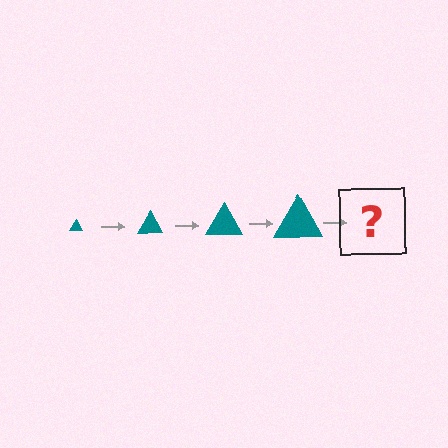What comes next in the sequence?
The next element should be a teal triangle, larger than the previous one.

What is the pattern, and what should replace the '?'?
The pattern is that the triangle gets progressively larger each step. The '?' should be a teal triangle, larger than the previous one.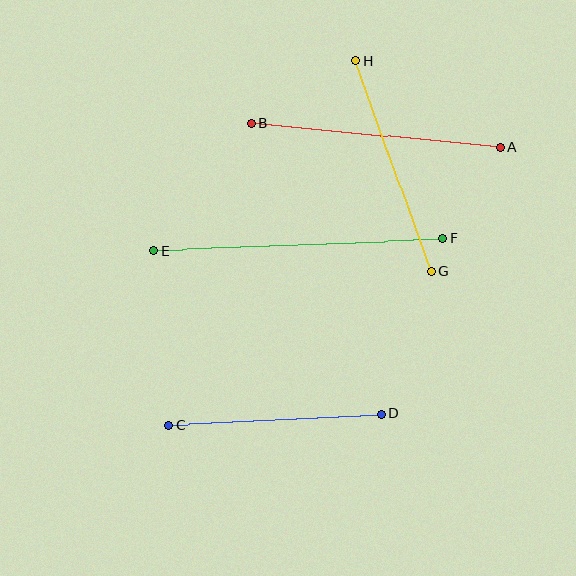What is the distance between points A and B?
The distance is approximately 250 pixels.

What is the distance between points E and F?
The distance is approximately 289 pixels.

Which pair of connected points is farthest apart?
Points E and F are farthest apart.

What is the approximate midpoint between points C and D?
The midpoint is at approximately (275, 419) pixels.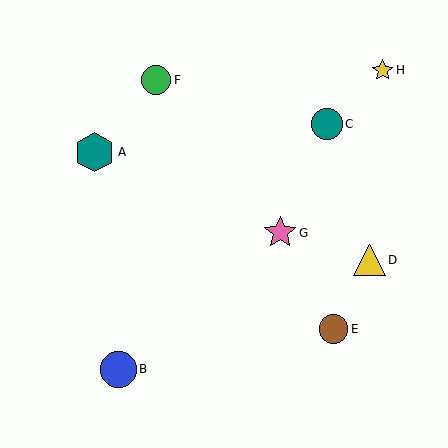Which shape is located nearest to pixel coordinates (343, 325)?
The brown circle (labeled E) at (334, 329) is nearest to that location.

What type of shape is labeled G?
Shape G is a pink star.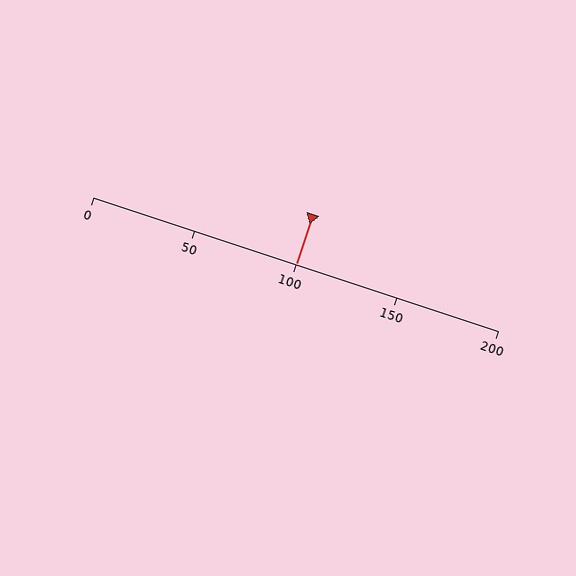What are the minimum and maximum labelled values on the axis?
The axis runs from 0 to 200.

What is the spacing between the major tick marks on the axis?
The major ticks are spaced 50 apart.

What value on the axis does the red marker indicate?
The marker indicates approximately 100.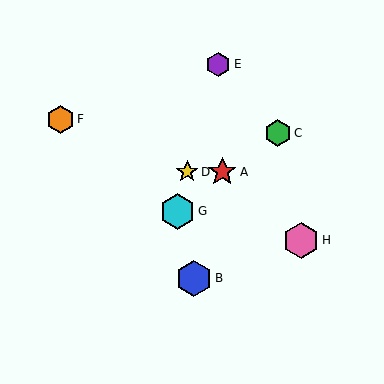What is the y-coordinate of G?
Object G is at y≈211.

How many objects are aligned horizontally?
2 objects (A, D) are aligned horizontally.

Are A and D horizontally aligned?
Yes, both are at y≈172.